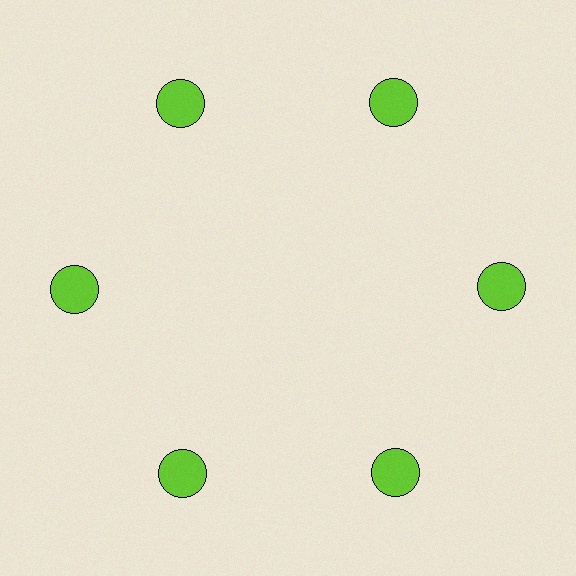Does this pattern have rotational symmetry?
Yes, this pattern has 6-fold rotational symmetry. It looks the same after rotating 60 degrees around the center.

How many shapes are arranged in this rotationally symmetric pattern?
There are 6 shapes, arranged in 6 groups of 1.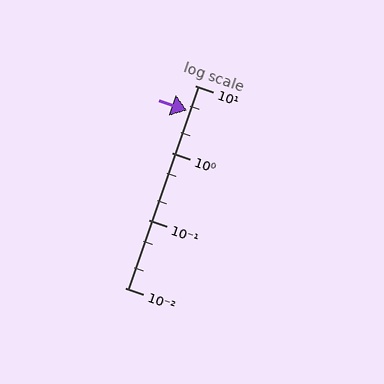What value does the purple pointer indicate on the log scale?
The pointer indicates approximately 4.3.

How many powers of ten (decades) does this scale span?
The scale spans 3 decades, from 0.01 to 10.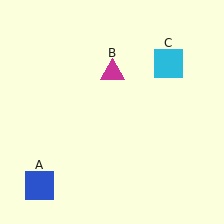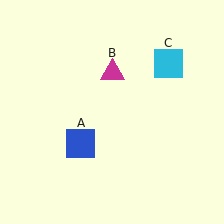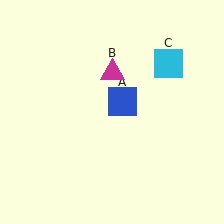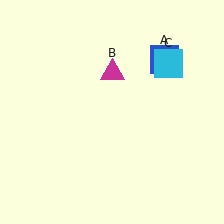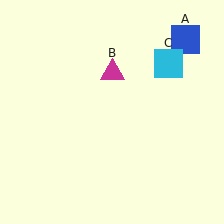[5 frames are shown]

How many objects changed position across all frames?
1 object changed position: blue square (object A).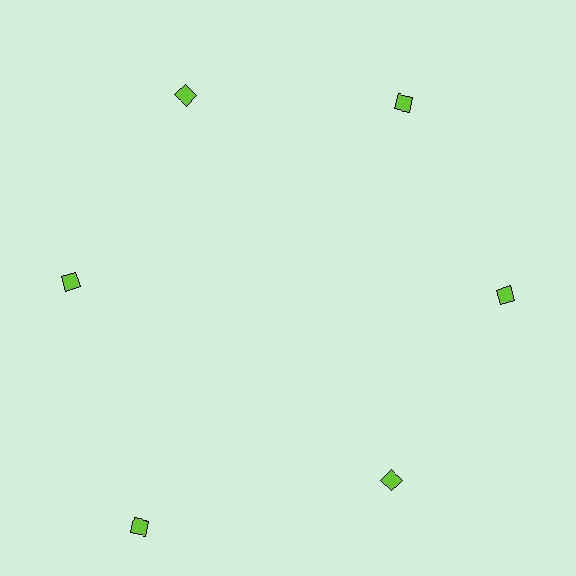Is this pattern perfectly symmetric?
No. The 6 lime diamonds are arranged in a ring, but one element near the 7 o'clock position is pushed outward from the center, breaking the 6-fold rotational symmetry.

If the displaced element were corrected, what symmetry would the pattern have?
It would have 6-fold rotational symmetry — the pattern would map onto itself every 60 degrees.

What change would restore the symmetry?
The symmetry would be restored by moving it inward, back onto the ring so that all 6 diamonds sit at equal angles and equal distance from the center.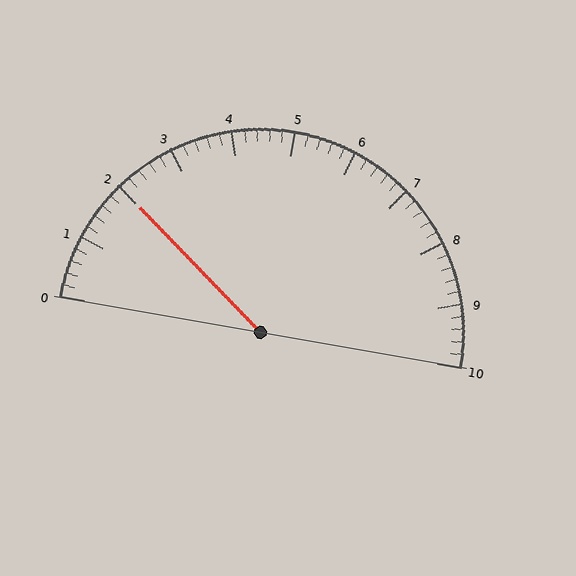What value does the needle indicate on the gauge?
The needle indicates approximately 2.0.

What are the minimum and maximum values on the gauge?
The gauge ranges from 0 to 10.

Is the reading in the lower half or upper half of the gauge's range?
The reading is in the lower half of the range (0 to 10).